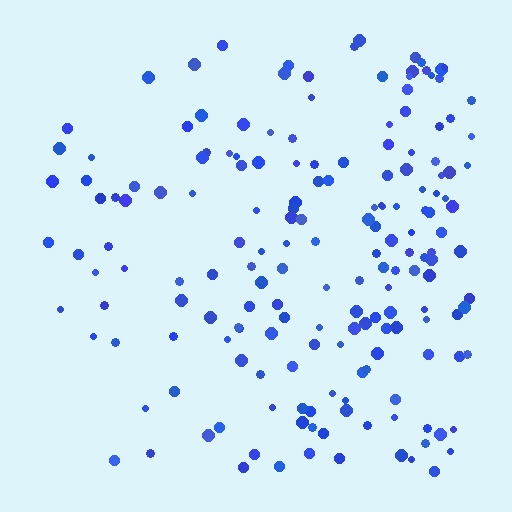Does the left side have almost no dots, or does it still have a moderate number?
Still a moderate number, just noticeably fewer than the right.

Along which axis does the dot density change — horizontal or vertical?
Horizontal.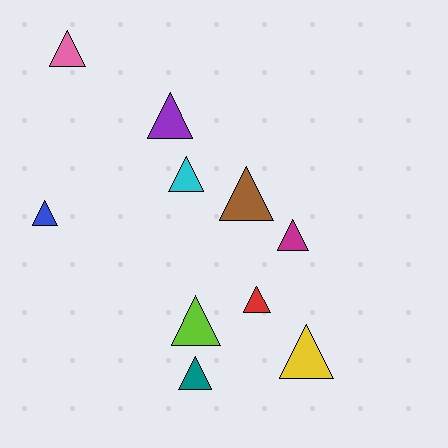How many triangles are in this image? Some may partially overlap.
There are 10 triangles.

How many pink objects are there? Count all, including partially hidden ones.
There is 1 pink object.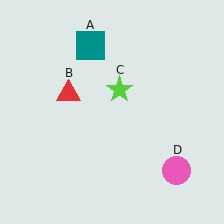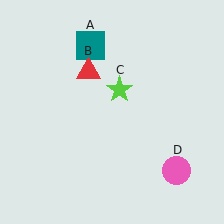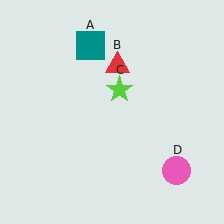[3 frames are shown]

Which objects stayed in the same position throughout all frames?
Teal square (object A) and lime star (object C) and pink circle (object D) remained stationary.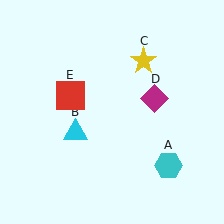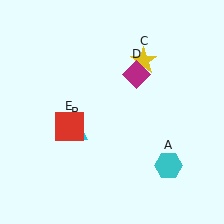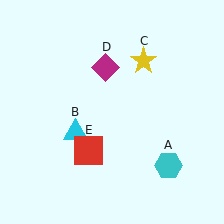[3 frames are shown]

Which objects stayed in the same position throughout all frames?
Cyan hexagon (object A) and cyan triangle (object B) and yellow star (object C) remained stationary.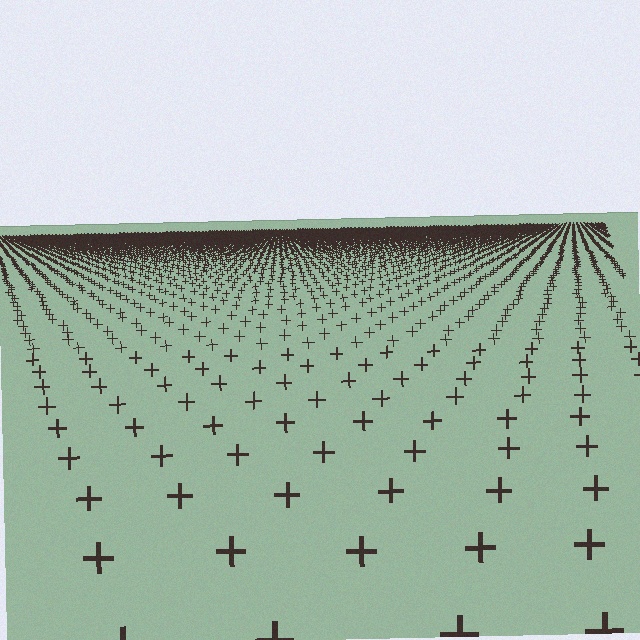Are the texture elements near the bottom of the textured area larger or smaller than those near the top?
Larger. Near the bottom, elements are closer to the viewer and appear at a bigger on-screen size.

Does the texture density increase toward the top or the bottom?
Density increases toward the top.